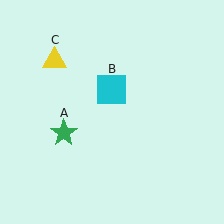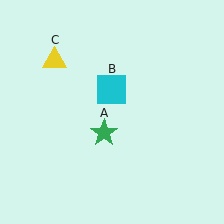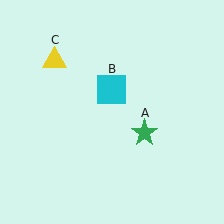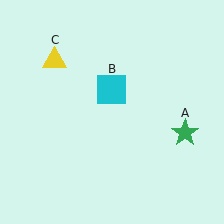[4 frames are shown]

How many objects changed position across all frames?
1 object changed position: green star (object A).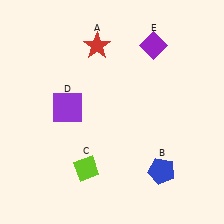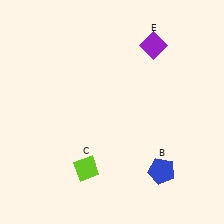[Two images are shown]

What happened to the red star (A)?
The red star (A) was removed in Image 2. It was in the top-left area of Image 1.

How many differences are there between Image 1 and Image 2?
There are 2 differences between the two images.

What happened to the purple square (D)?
The purple square (D) was removed in Image 2. It was in the top-left area of Image 1.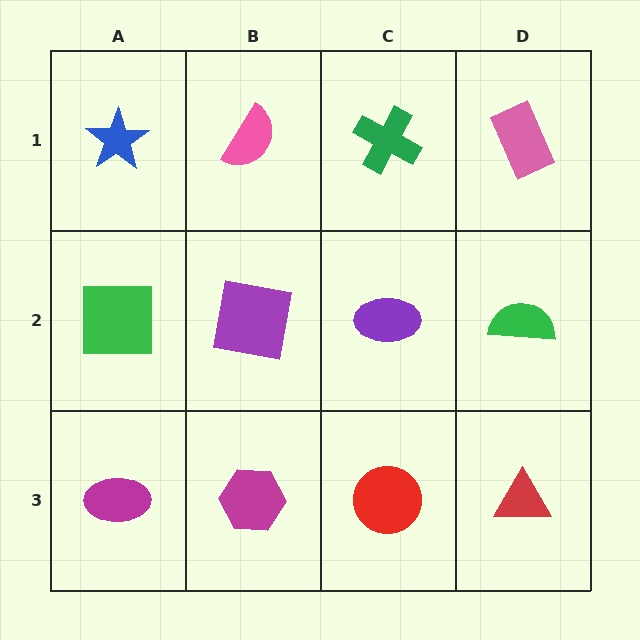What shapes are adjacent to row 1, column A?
A green square (row 2, column A), a pink semicircle (row 1, column B).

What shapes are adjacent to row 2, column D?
A pink rectangle (row 1, column D), a red triangle (row 3, column D), a purple ellipse (row 2, column C).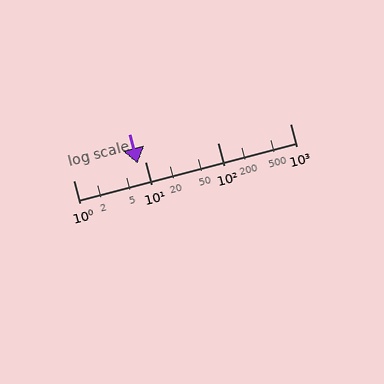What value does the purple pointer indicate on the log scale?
The pointer indicates approximately 7.7.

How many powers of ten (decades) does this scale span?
The scale spans 3 decades, from 1 to 1000.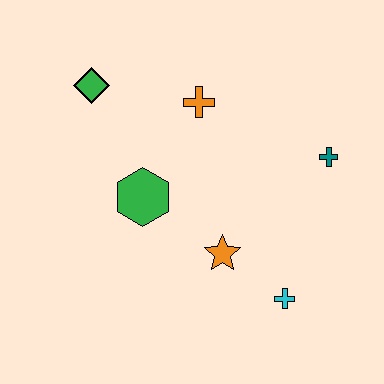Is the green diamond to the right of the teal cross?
No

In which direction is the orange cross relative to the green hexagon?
The orange cross is above the green hexagon.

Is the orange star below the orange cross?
Yes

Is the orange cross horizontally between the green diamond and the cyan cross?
Yes